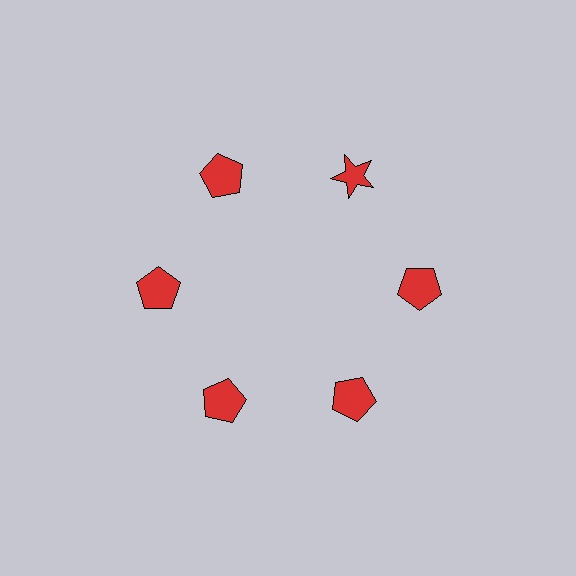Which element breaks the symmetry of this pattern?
The red star at roughly the 1 o'clock position breaks the symmetry. All other shapes are red pentagons.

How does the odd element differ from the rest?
It has a different shape: star instead of pentagon.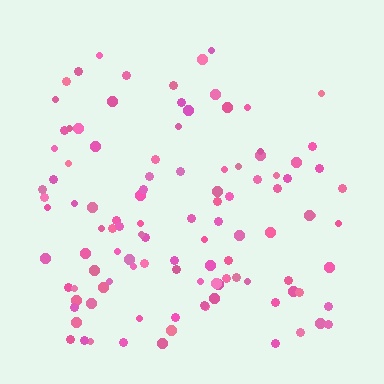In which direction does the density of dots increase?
From top to bottom, with the bottom side densest.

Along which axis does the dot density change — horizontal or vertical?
Vertical.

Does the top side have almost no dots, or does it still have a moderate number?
Still a moderate number, just noticeably fewer than the bottom.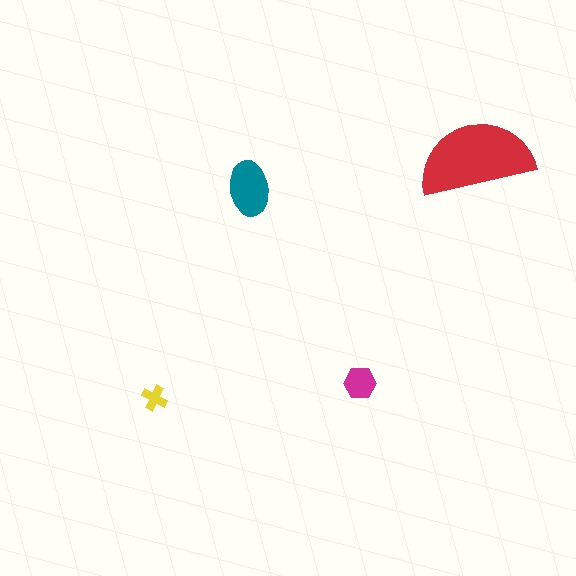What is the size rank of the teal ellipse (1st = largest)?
2nd.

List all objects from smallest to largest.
The yellow cross, the magenta hexagon, the teal ellipse, the red semicircle.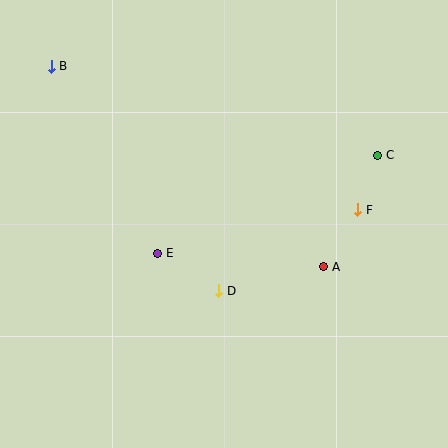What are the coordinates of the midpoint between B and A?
The midpoint between B and A is at (188, 167).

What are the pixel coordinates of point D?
Point D is at (219, 291).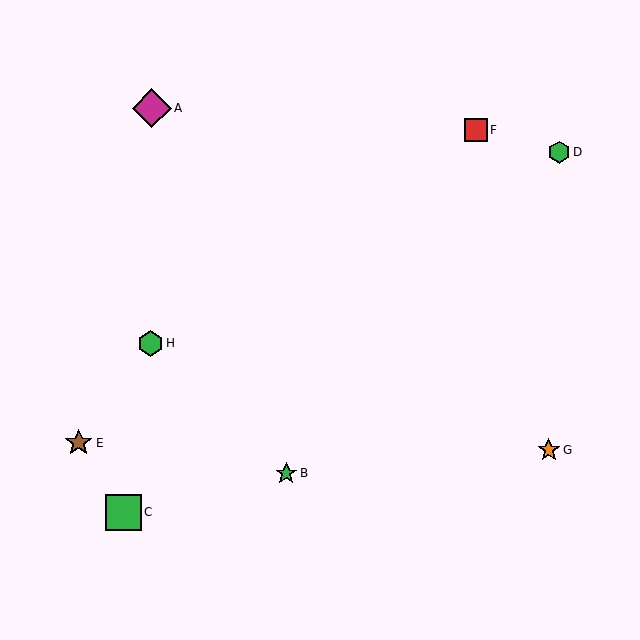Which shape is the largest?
The magenta diamond (labeled A) is the largest.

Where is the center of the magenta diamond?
The center of the magenta diamond is at (152, 108).